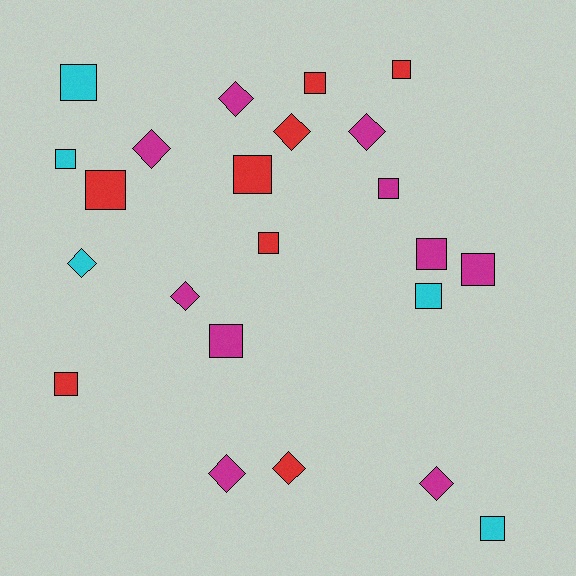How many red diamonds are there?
There are 2 red diamonds.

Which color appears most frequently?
Magenta, with 10 objects.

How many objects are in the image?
There are 23 objects.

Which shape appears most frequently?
Square, with 14 objects.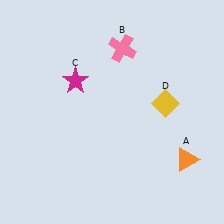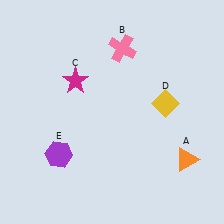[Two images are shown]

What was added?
A purple hexagon (E) was added in Image 2.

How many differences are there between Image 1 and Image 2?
There is 1 difference between the two images.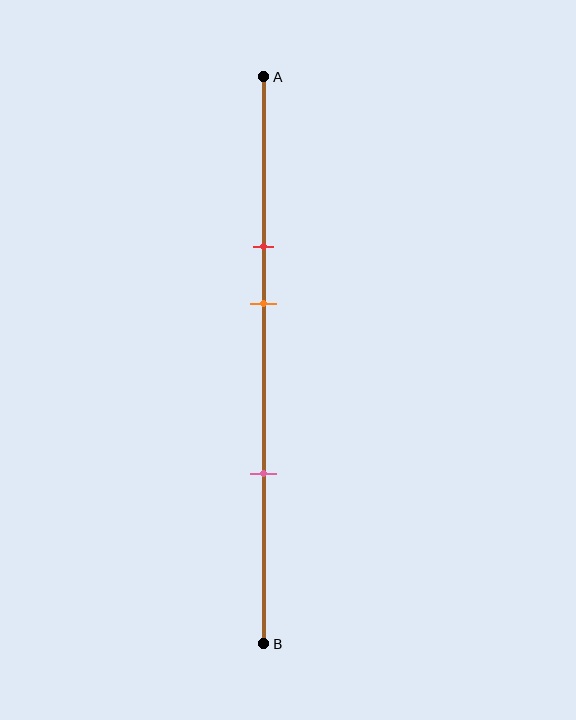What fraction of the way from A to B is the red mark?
The red mark is approximately 30% (0.3) of the way from A to B.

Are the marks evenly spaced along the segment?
No, the marks are not evenly spaced.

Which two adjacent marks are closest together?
The red and orange marks are the closest adjacent pair.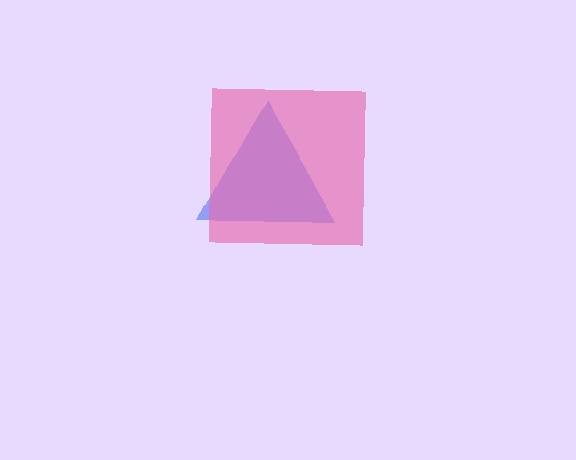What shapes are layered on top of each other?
The layered shapes are: a blue triangle, a pink square.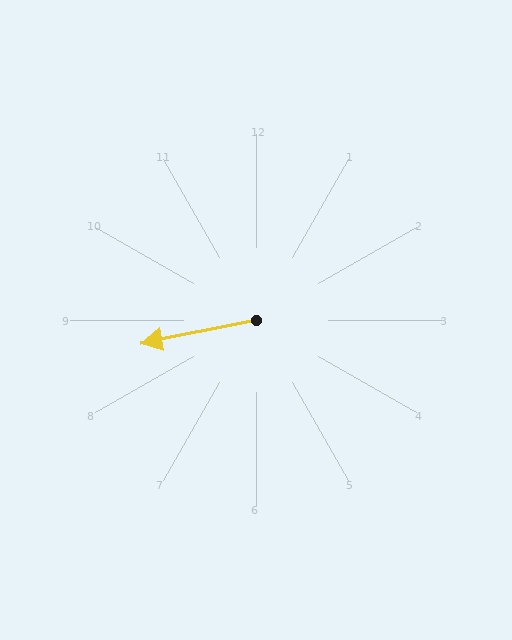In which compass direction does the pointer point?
West.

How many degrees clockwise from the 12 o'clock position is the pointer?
Approximately 259 degrees.